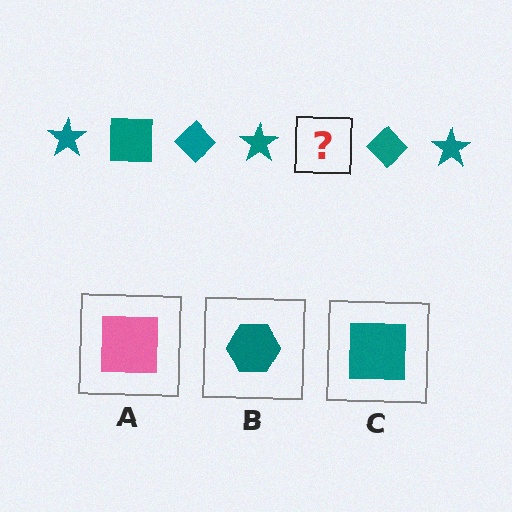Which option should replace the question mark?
Option C.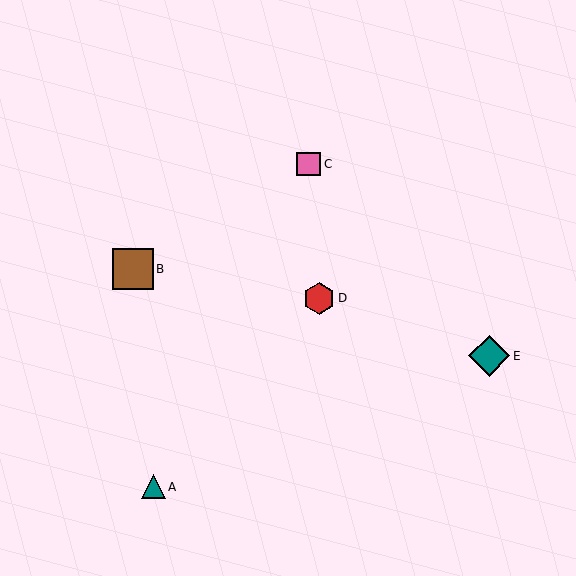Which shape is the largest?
The brown square (labeled B) is the largest.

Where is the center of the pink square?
The center of the pink square is at (309, 164).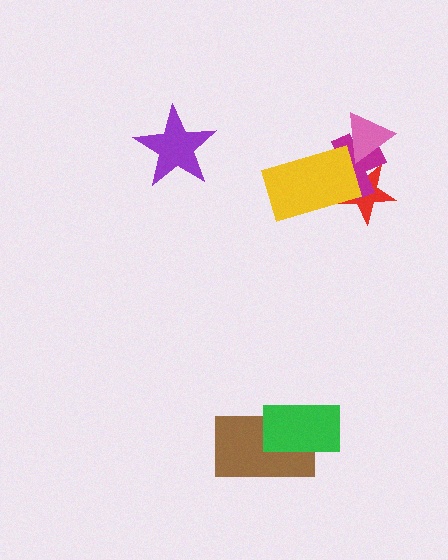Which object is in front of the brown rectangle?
The green rectangle is in front of the brown rectangle.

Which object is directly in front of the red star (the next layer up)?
The magenta cross is directly in front of the red star.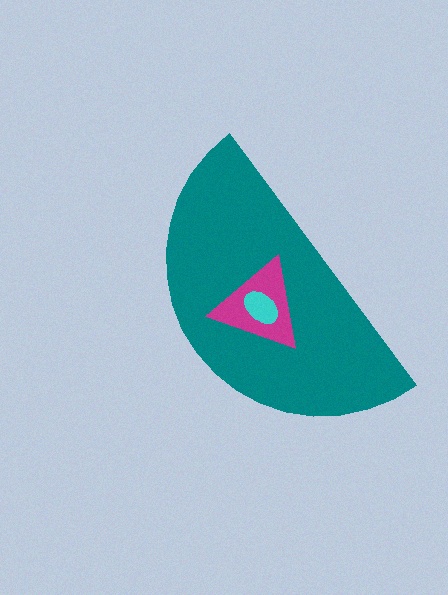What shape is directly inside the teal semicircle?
The magenta triangle.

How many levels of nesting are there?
3.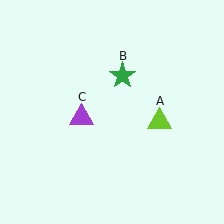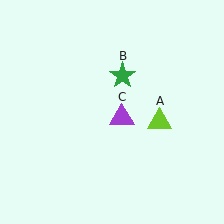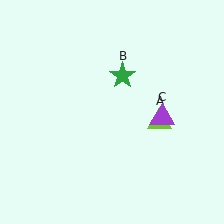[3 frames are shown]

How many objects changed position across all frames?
1 object changed position: purple triangle (object C).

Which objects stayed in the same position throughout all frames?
Lime triangle (object A) and green star (object B) remained stationary.